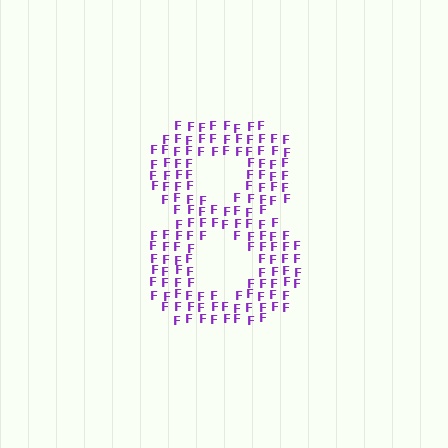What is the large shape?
The large shape is the digit 8.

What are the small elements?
The small elements are letter F's.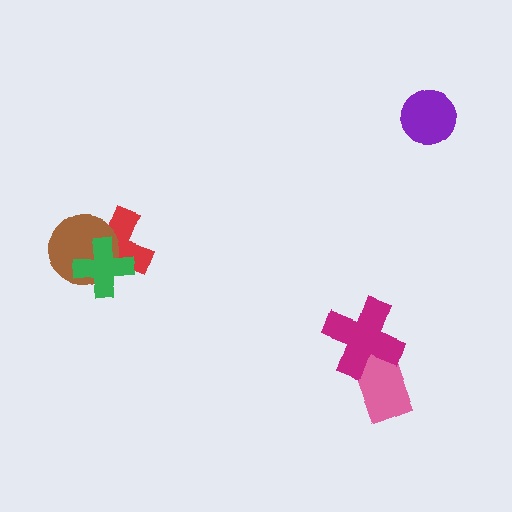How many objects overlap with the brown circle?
2 objects overlap with the brown circle.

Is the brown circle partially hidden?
Yes, it is partially covered by another shape.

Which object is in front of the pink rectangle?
The magenta cross is in front of the pink rectangle.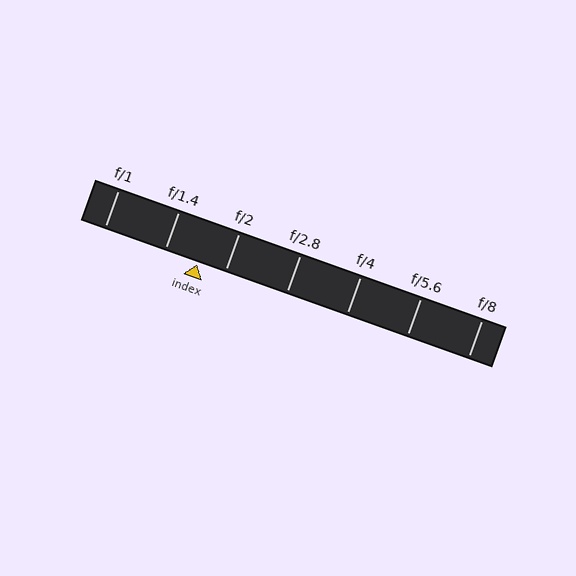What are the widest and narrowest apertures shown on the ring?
The widest aperture shown is f/1 and the narrowest is f/8.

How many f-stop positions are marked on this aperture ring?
There are 7 f-stop positions marked.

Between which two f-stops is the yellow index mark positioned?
The index mark is between f/1.4 and f/2.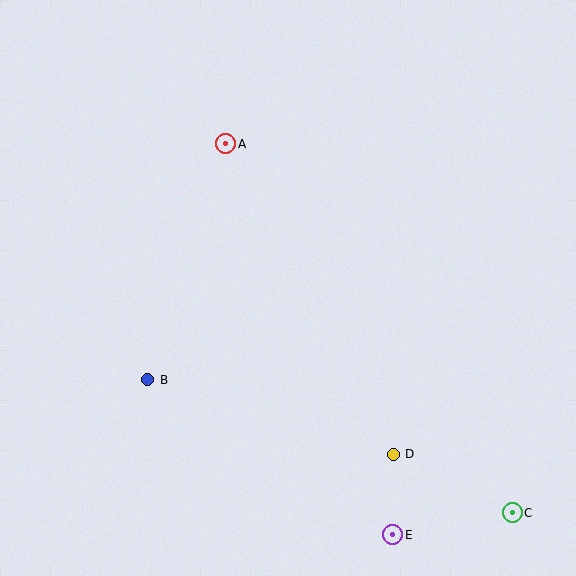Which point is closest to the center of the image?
Point A at (226, 144) is closest to the center.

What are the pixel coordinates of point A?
Point A is at (226, 144).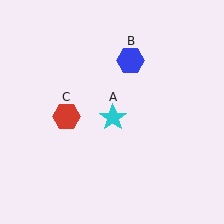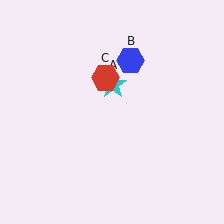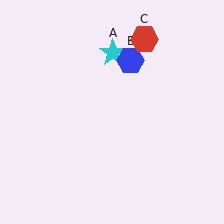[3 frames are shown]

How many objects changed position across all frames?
2 objects changed position: cyan star (object A), red hexagon (object C).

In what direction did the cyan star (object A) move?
The cyan star (object A) moved up.